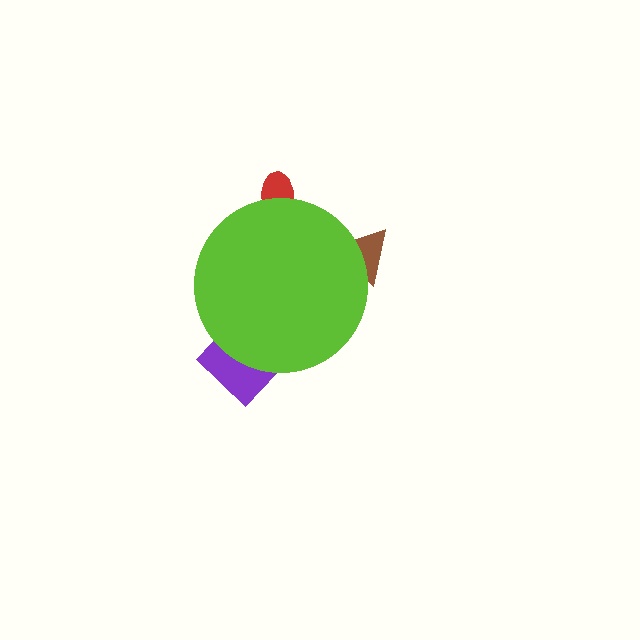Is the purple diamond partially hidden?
Yes, the purple diamond is partially hidden behind the lime circle.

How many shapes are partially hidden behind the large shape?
3 shapes are partially hidden.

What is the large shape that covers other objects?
A lime circle.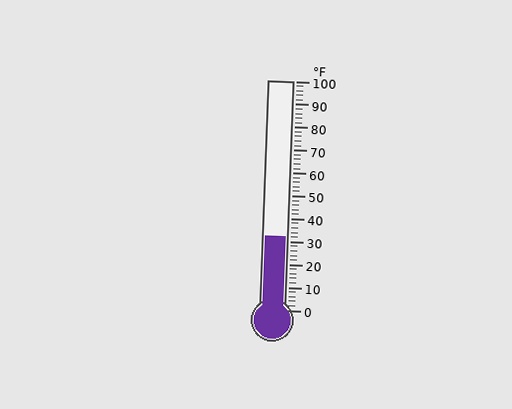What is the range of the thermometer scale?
The thermometer scale ranges from 0°F to 100°F.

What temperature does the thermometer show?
The thermometer shows approximately 32°F.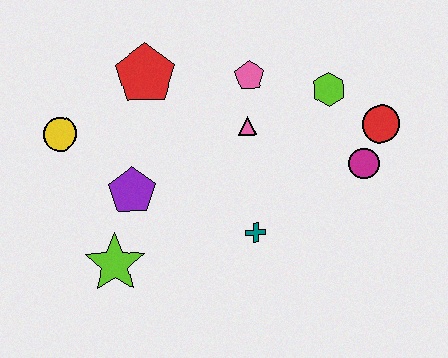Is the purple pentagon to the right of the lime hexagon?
No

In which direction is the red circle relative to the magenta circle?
The red circle is above the magenta circle.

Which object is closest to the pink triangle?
The pink pentagon is closest to the pink triangle.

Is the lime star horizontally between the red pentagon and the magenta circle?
No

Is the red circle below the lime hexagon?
Yes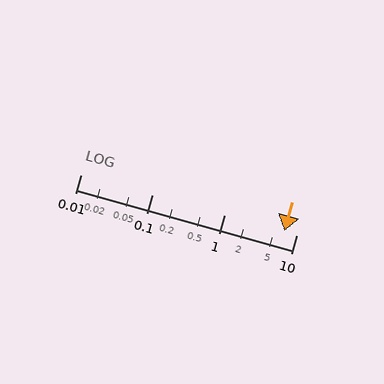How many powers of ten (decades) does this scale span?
The scale spans 3 decades, from 0.01 to 10.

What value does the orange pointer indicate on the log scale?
The pointer indicates approximately 6.9.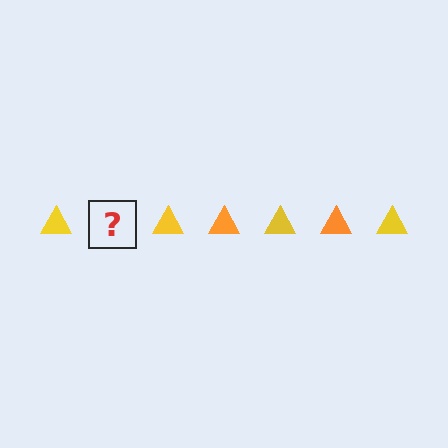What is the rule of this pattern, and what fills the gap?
The rule is that the pattern cycles through yellow, orange triangles. The gap should be filled with an orange triangle.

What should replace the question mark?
The question mark should be replaced with an orange triangle.